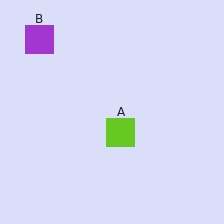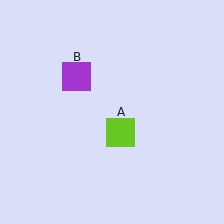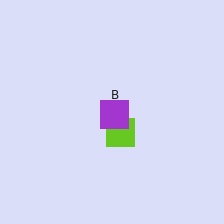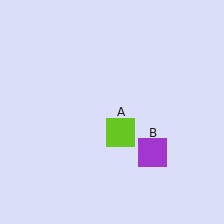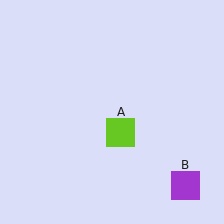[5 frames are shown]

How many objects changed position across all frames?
1 object changed position: purple square (object B).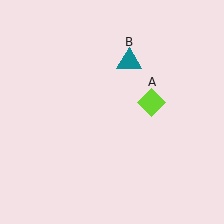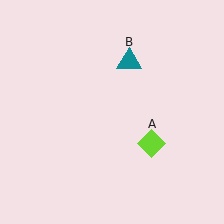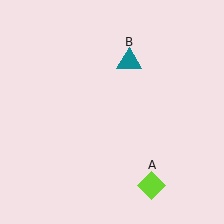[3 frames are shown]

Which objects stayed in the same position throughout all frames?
Teal triangle (object B) remained stationary.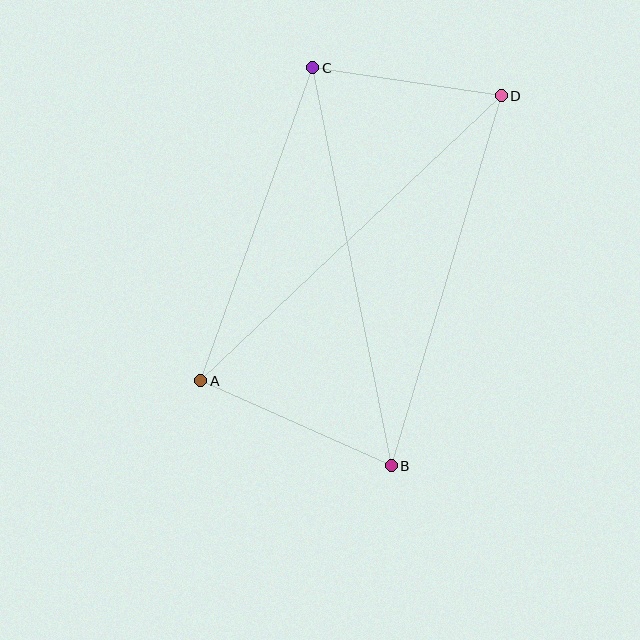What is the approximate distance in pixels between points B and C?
The distance between B and C is approximately 405 pixels.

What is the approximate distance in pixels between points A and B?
The distance between A and B is approximately 209 pixels.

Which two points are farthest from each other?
Points A and D are farthest from each other.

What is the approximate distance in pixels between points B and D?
The distance between B and D is approximately 386 pixels.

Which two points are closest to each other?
Points C and D are closest to each other.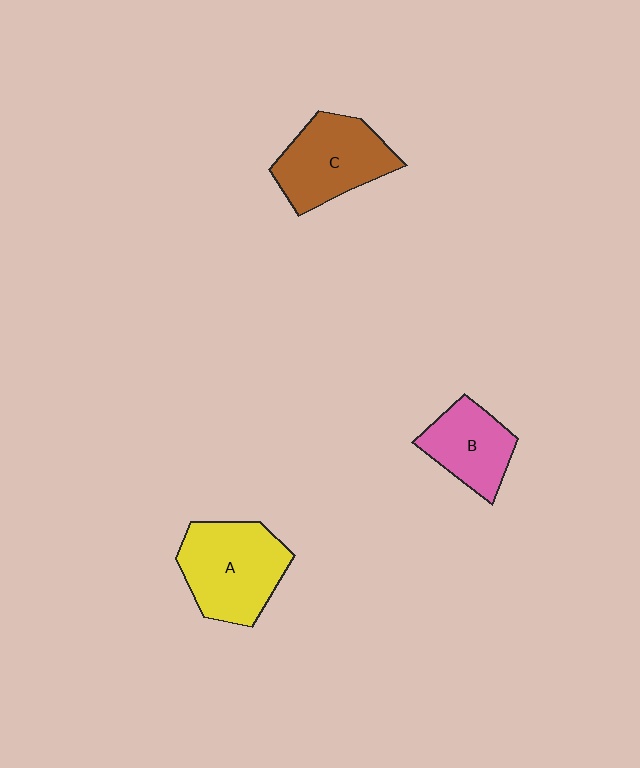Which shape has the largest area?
Shape A (yellow).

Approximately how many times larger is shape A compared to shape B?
Approximately 1.5 times.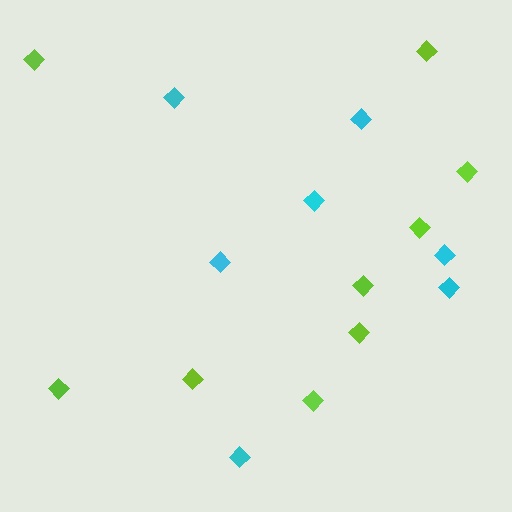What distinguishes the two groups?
There are 2 groups: one group of lime diamonds (9) and one group of cyan diamonds (7).